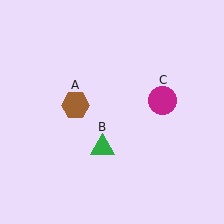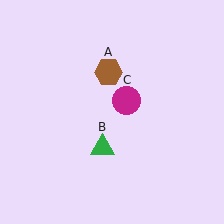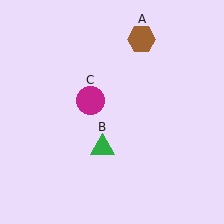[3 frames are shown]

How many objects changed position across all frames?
2 objects changed position: brown hexagon (object A), magenta circle (object C).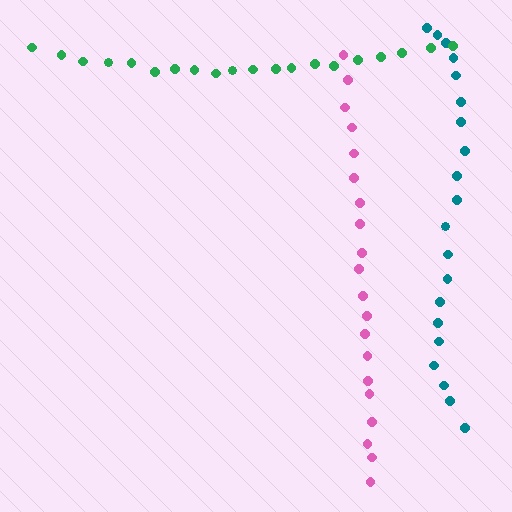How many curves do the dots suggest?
There are 3 distinct paths.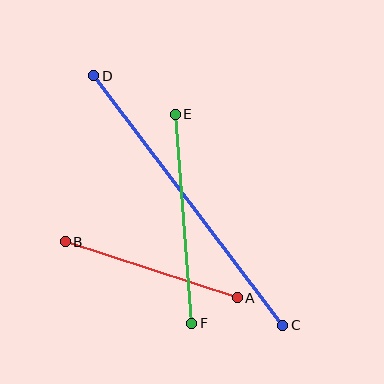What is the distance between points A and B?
The distance is approximately 181 pixels.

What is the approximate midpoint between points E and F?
The midpoint is at approximately (183, 219) pixels.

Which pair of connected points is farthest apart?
Points C and D are farthest apart.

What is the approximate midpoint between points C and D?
The midpoint is at approximately (188, 200) pixels.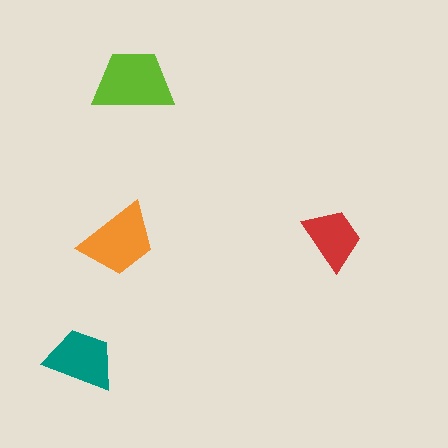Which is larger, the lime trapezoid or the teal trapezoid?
The lime one.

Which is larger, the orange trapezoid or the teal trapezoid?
The orange one.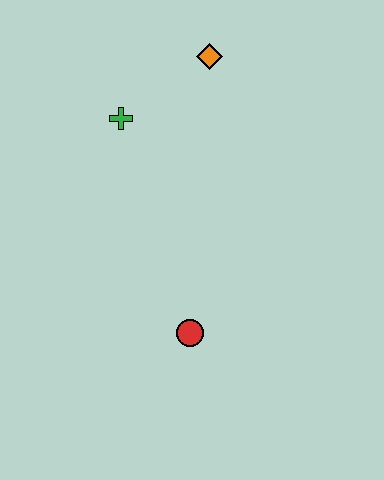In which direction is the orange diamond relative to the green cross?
The orange diamond is to the right of the green cross.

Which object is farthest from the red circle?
The orange diamond is farthest from the red circle.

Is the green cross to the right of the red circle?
No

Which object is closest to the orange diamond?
The green cross is closest to the orange diamond.